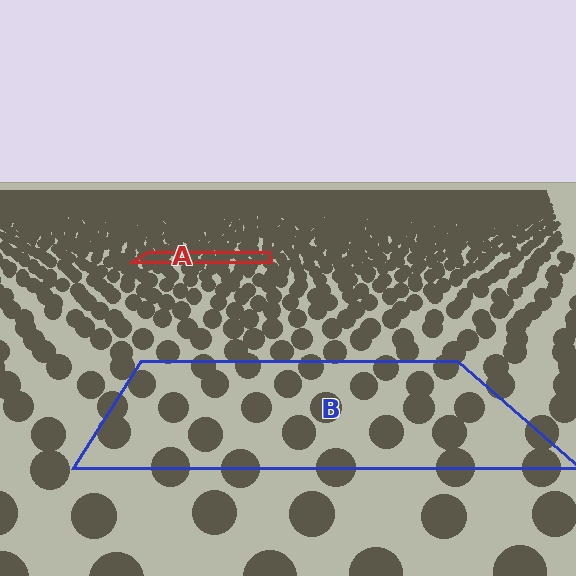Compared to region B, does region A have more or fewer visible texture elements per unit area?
Region A has more texture elements per unit area — they are packed more densely because it is farther away.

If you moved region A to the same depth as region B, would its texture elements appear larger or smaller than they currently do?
They would appear larger. At a closer depth, the same texture elements are projected at a bigger on-screen size.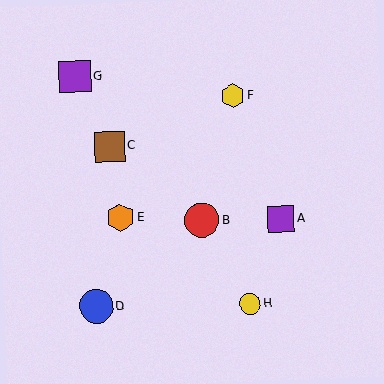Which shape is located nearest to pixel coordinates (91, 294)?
The blue circle (labeled D) at (96, 306) is nearest to that location.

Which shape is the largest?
The red circle (labeled B) is the largest.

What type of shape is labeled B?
Shape B is a red circle.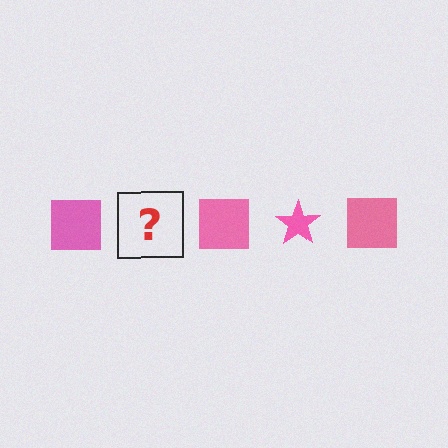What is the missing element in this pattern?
The missing element is a pink star.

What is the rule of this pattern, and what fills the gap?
The rule is that the pattern cycles through square, star shapes in pink. The gap should be filled with a pink star.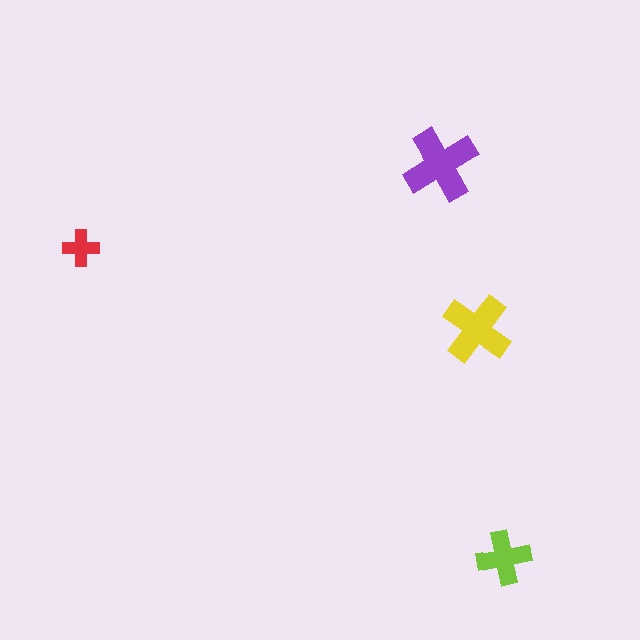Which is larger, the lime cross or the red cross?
The lime one.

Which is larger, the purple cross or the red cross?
The purple one.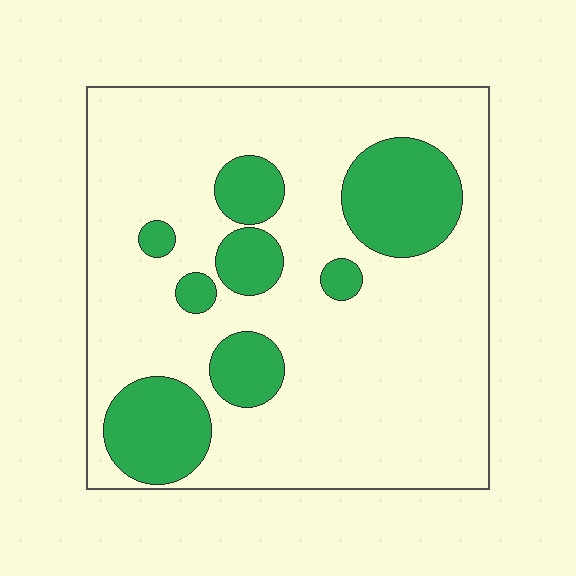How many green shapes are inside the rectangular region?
8.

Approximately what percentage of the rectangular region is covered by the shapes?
Approximately 25%.